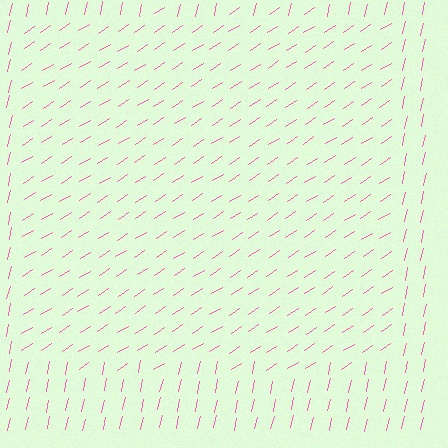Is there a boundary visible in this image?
Yes, there is a texture boundary formed by a change in line orientation.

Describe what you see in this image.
The image is filled with small pink line segments. A rectangle region in the image has lines oriented differently from the surrounding lines, creating a visible texture boundary.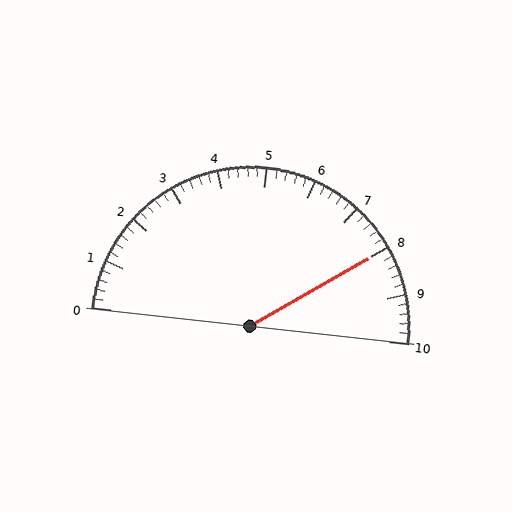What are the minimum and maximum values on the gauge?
The gauge ranges from 0 to 10.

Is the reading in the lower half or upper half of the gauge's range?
The reading is in the upper half of the range (0 to 10).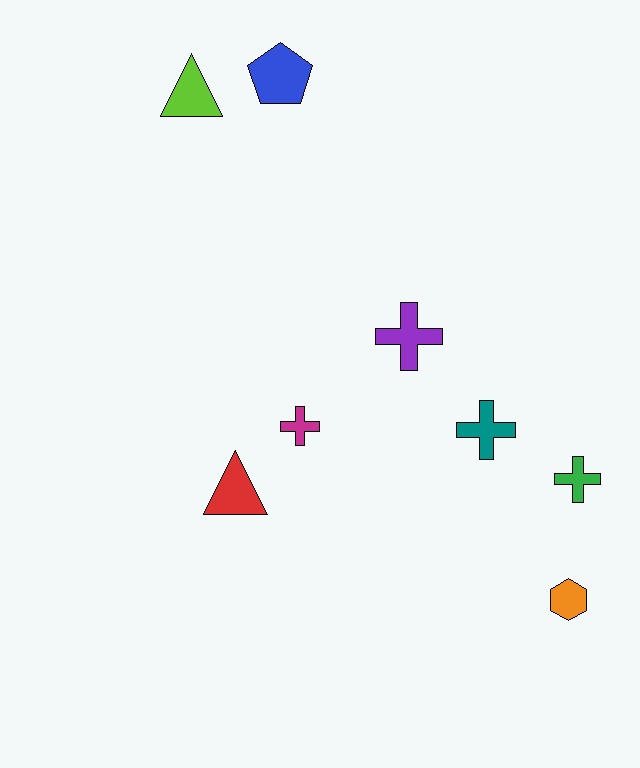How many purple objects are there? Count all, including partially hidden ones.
There is 1 purple object.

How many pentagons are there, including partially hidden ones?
There is 1 pentagon.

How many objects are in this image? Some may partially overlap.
There are 8 objects.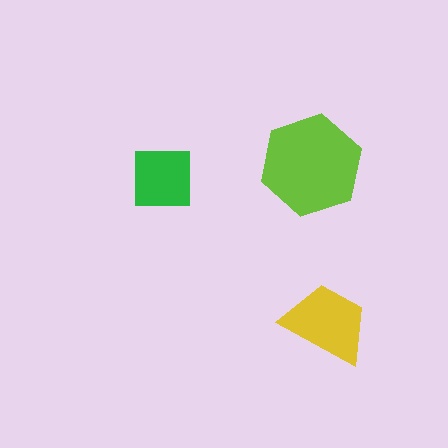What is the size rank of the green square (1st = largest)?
3rd.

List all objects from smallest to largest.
The green square, the yellow trapezoid, the lime hexagon.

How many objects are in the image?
There are 3 objects in the image.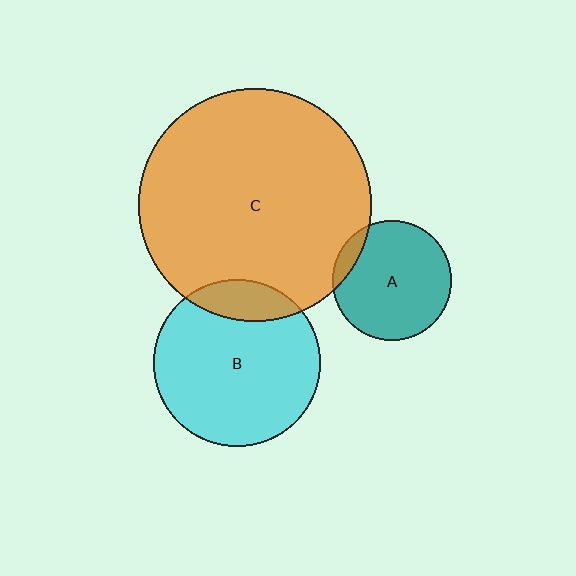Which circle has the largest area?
Circle C (orange).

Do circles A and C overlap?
Yes.